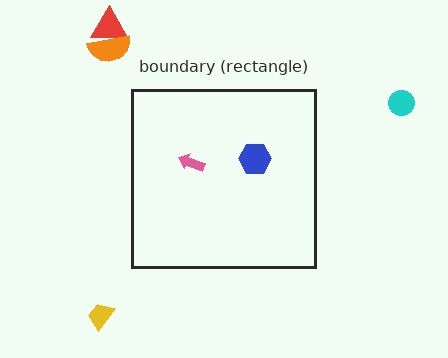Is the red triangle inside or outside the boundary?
Outside.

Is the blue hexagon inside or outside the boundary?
Inside.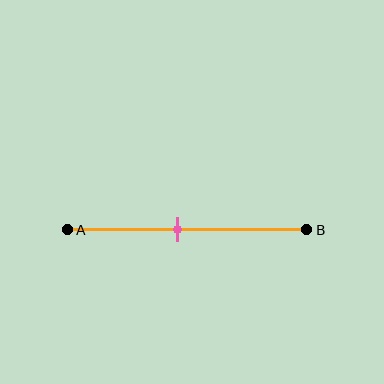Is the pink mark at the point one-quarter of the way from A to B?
No, the mark is at about 45% from A, not at the 25% one-quarter point.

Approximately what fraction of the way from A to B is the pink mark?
The pink mark is approximately 45% of the way from A to B.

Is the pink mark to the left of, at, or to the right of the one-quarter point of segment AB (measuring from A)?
The pink mark is to the right of the one-quarter point of segment AB.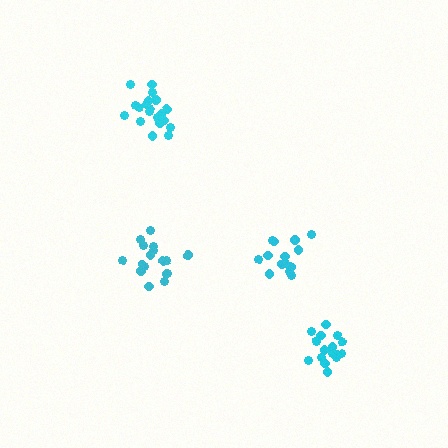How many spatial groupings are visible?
There are 4 spatial groupings.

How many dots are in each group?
Group 1: 16 dots, Group 2: 20 dots, Group 3: 17 dots, Group 4: 14 dots (67 total).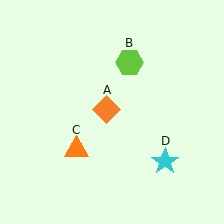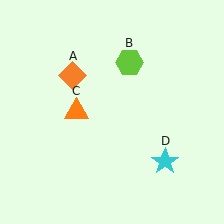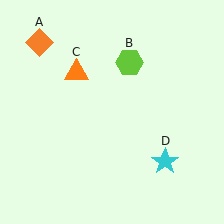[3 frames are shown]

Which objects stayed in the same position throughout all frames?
Lime hexagon (object B) and cyan star (object D) remained stationary.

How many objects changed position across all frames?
2 objects changed position: orange diamond (object A), orange triangle (object C).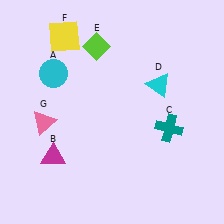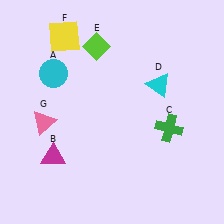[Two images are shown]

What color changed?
The cross (C) changed from teal in Image 1 to green in Image 2.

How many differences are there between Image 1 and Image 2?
There is 1 difference between the two images.